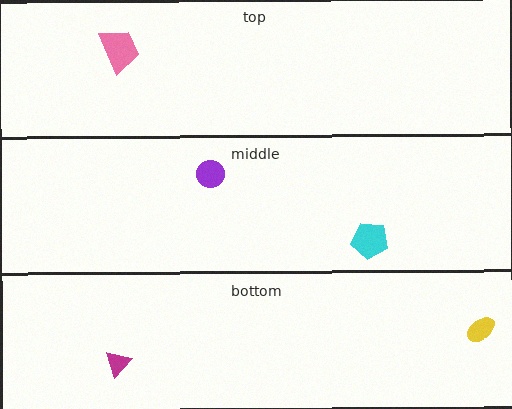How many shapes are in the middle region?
2.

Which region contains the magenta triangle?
The bottom region.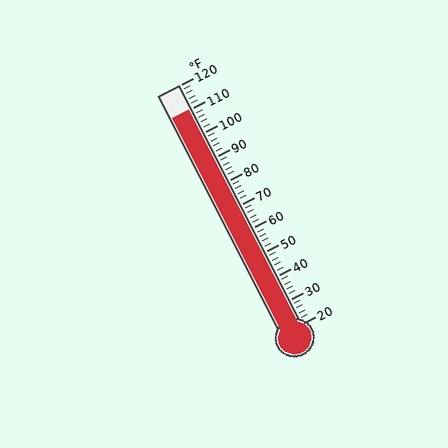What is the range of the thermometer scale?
The thermometer scale ranges from 20°F to 120°F.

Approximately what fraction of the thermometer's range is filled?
The thermometer is filled to approximately 90% of its range.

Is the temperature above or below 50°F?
The temperature is above 50°F.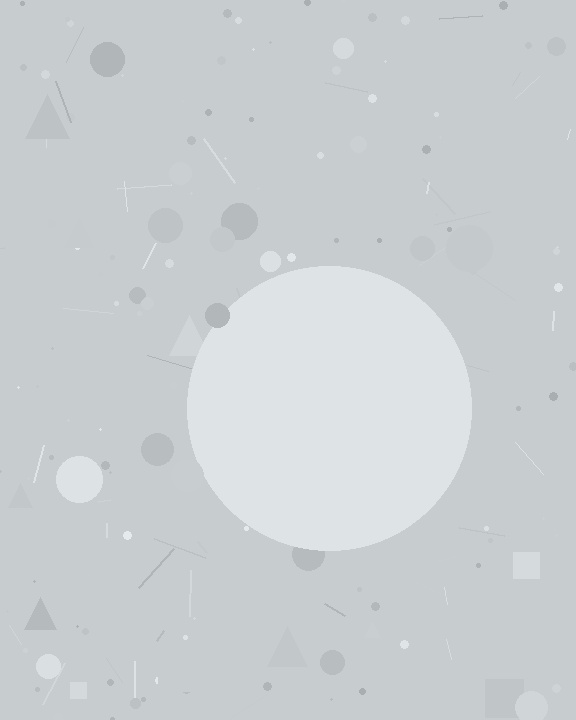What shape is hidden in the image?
A circle is hidden in the image.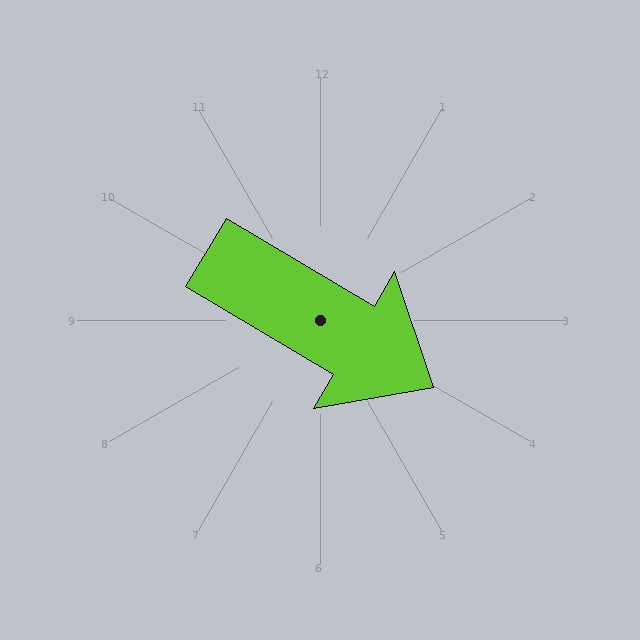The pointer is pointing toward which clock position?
Roughly 4 o'clock.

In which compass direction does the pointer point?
Southeast.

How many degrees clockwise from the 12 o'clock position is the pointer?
Approximately 121 degrees.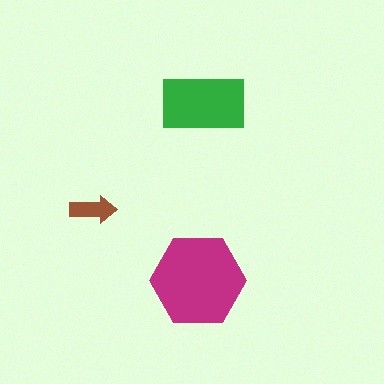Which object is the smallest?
The brown arrow.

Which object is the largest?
The magenta hexagon.